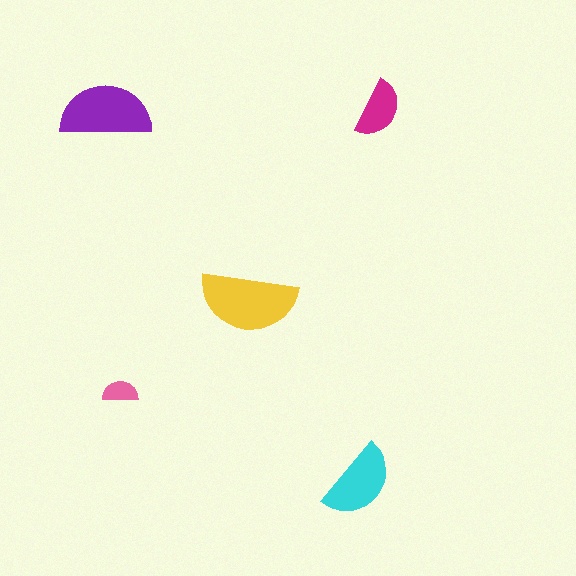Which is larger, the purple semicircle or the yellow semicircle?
The yellow one.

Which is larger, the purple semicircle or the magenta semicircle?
The purple one.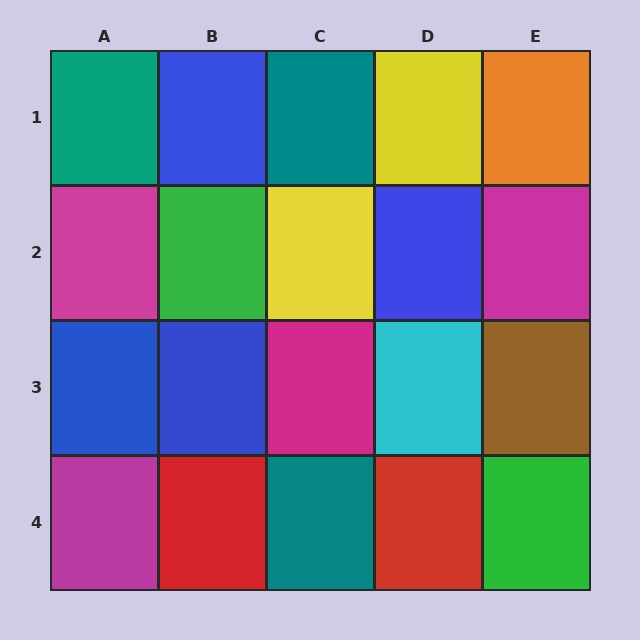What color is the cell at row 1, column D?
Yellow.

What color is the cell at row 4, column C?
Teal.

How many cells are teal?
3 cells are teal.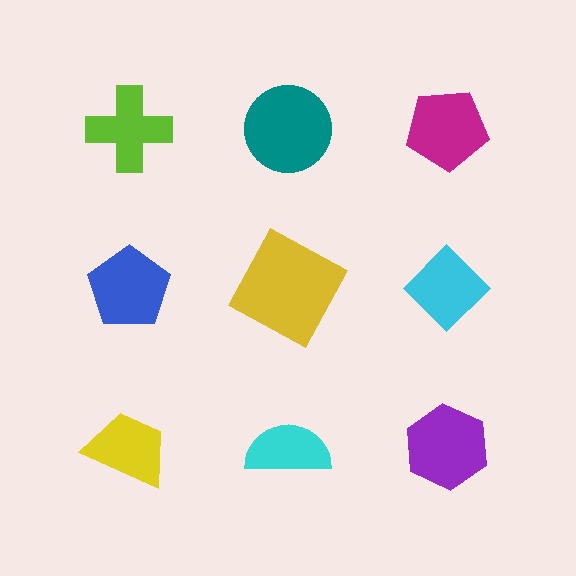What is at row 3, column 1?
A yellow trapezoid.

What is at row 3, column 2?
A cyan semicircle.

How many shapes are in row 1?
3 shapes.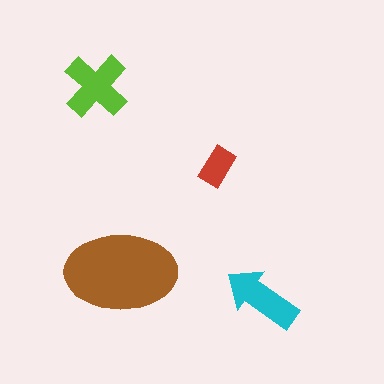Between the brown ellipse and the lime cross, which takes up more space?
The brown ellipse.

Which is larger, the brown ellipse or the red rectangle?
The brown ellipse.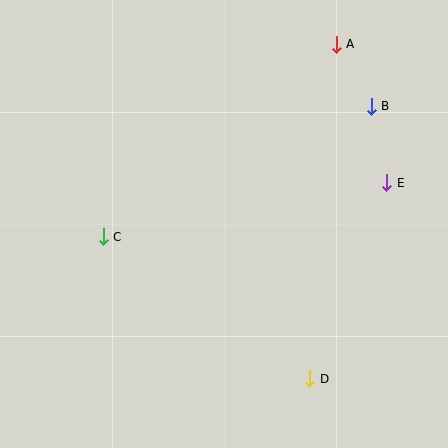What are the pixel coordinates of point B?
Point B is at (371, 106).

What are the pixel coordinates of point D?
Point D is at (310, 379).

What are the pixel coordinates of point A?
Point A is at (336, 44).